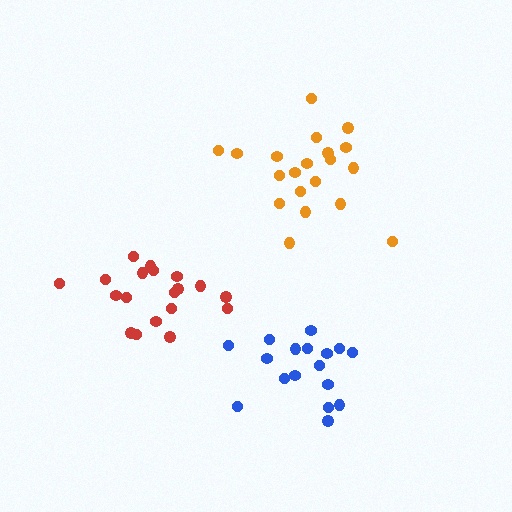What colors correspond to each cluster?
The clusters are colored: blue, orange, red.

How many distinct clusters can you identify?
There are 3 distinct clusters.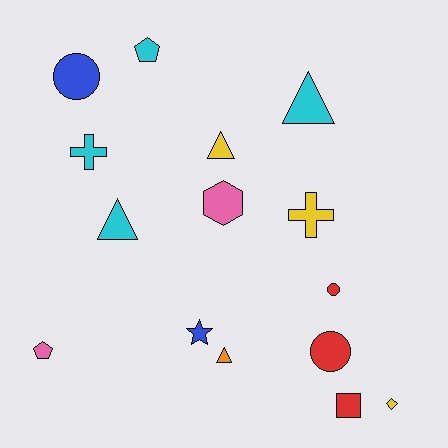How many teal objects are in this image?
There are no teal objects.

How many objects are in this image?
There are 15 objects.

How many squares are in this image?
There is 1 square.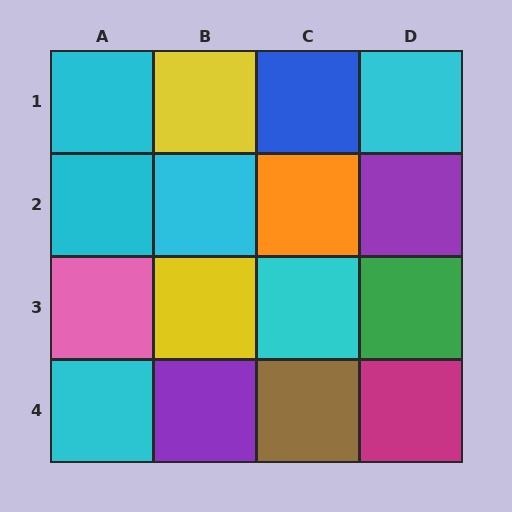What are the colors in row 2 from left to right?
Cyan, cyan, orange, purple.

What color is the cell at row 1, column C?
Blue.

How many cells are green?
1 cell is green.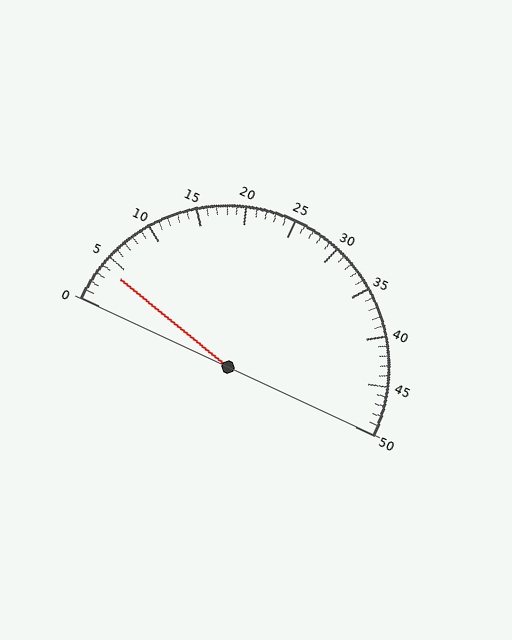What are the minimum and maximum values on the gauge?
The gauge ranges from 0 to 50.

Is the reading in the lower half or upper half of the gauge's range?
The reading is in the lower half of the range (0 to 50).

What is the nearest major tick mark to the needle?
The nearest major tick mark is 5.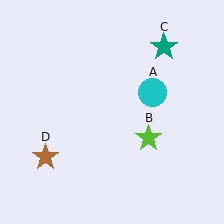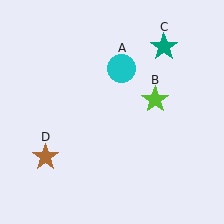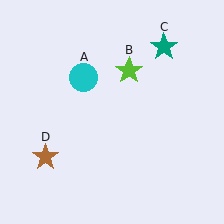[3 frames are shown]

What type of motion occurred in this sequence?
The cyan circle (object A), lime star (object B) rotated counterclockwise around the center of the scene.